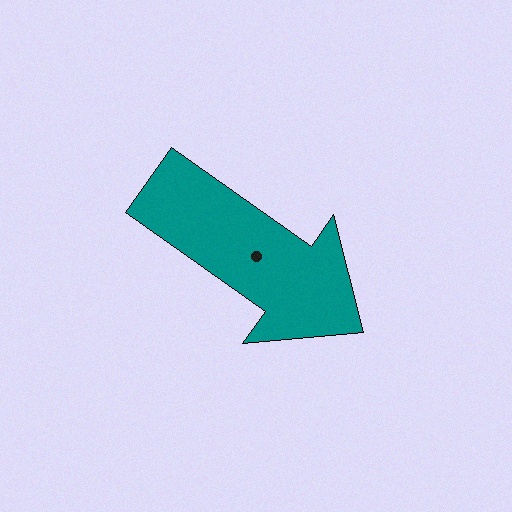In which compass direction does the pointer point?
Southeast.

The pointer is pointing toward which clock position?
Roughly 4 o'clock.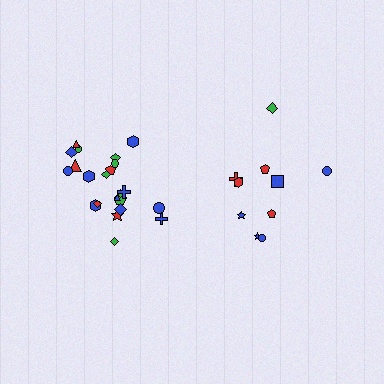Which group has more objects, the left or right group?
The left group.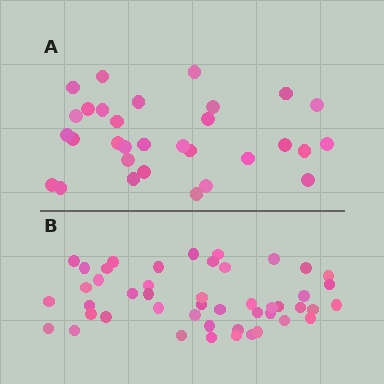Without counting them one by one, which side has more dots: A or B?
Region B (the bottom region) has more dots.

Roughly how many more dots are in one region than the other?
Region B has approximately 15 more dots than region A.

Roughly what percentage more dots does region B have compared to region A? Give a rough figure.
About 50% more.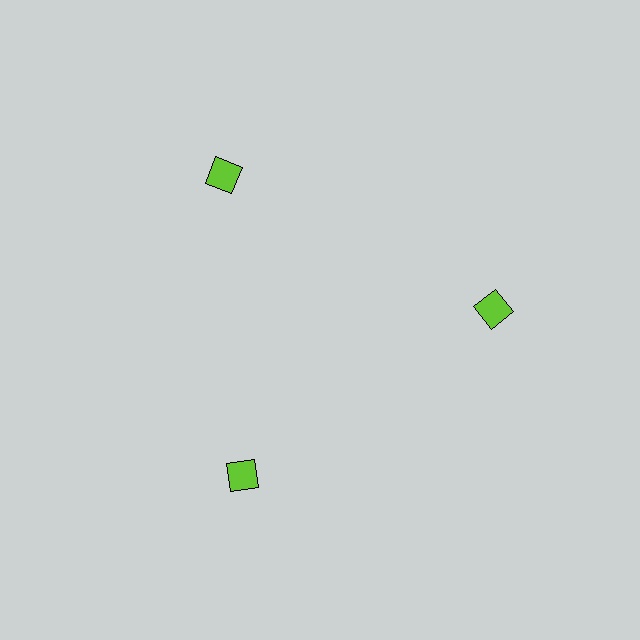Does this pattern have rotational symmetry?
Yes, this pattern has 3-fold rotational symmetry. It looks the same after rotating 120 degrees around the center.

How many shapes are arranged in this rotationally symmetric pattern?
There are 3 shapes, arranged in 3 groups of 1.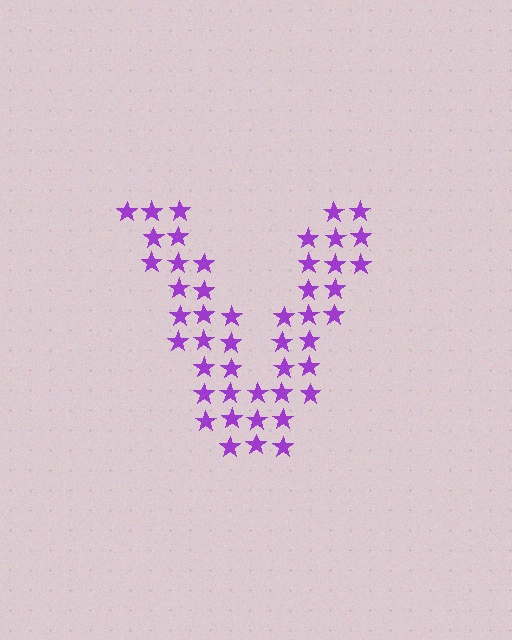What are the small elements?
The small elements are stars.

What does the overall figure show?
The overall figure shows the letter V.